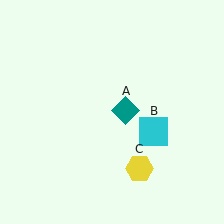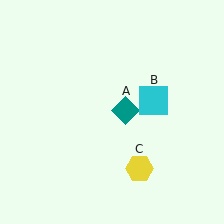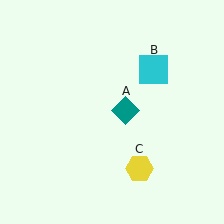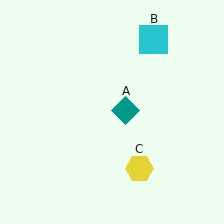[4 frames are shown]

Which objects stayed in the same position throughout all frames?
Teal diamond (object A) and yellow hexagon (object C) remained stationary.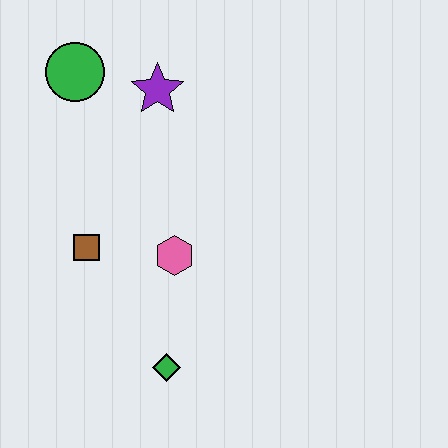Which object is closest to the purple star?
The green circle is closest to the purple star.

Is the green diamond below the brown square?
Yes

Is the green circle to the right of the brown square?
No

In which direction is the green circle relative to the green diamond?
The green circle is above the green diamond.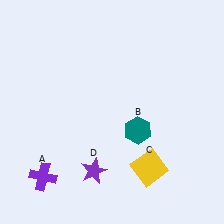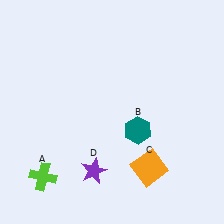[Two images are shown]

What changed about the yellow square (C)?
In Image 1, C is yellow. In Image 2, it changed to orange.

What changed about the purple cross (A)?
In Image 1, A is purple. In Image 2, it changed to lime.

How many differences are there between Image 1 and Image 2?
There are 2 differences between the two images.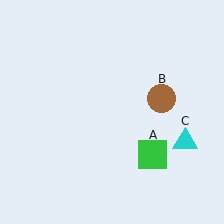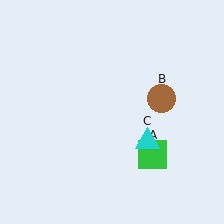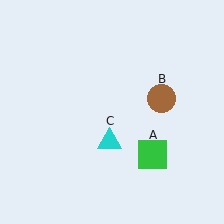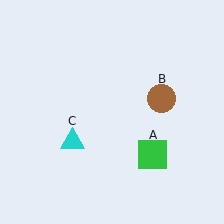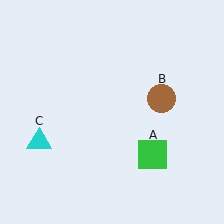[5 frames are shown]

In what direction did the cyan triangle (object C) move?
The cyan triangle (object C) moved left.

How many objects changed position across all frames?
1 object changed position: cyan triangle (object C).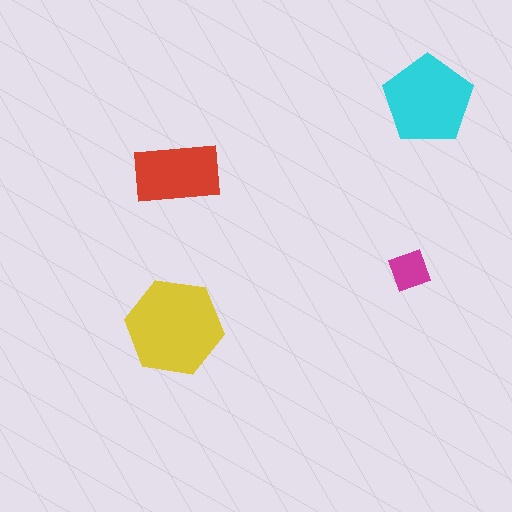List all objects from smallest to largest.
The magenta square, the red rectangle, the cyan pentagon, the yellow hexagon.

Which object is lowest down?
The yellow hexagon is bottommost.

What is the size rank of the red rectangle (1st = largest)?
3rd.